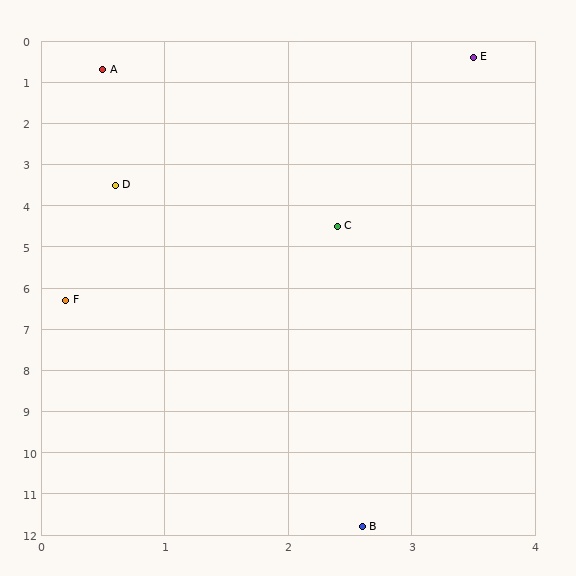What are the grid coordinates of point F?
Point F is at approximately (0.2, 6.3).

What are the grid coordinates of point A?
Point A is at approximately (0.5, 0.7).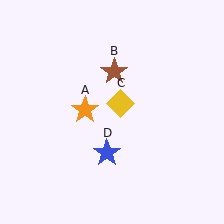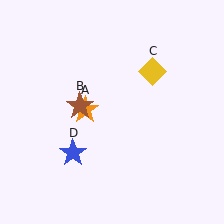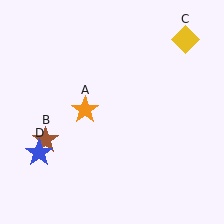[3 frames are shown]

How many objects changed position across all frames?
3 objects changed position: brown star (object B), yellow diamond (object C), blue star (object D).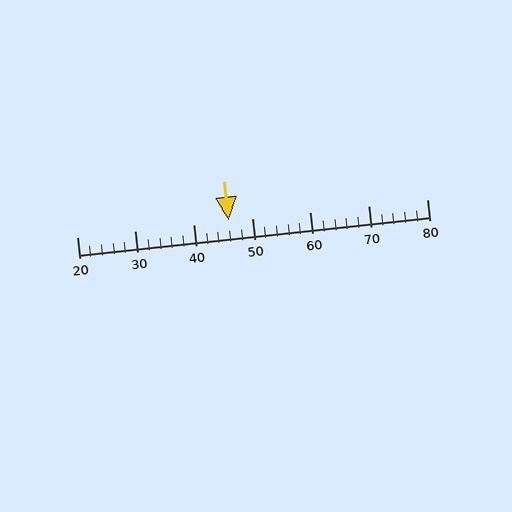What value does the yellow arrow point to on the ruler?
The yellow arrow points to approximately 46.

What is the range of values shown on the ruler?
The ruler shows values from 20 to 80.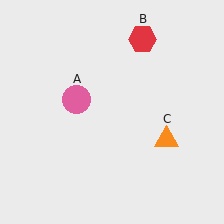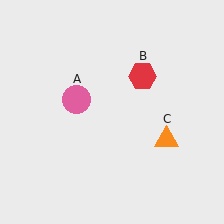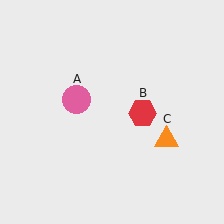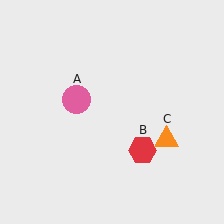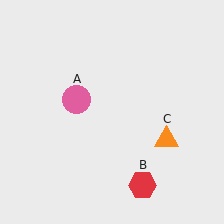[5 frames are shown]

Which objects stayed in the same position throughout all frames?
Pink circle (object A) and orange triangle (object C) remained stationary.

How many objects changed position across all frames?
1 object changed position: red hexagon (object B).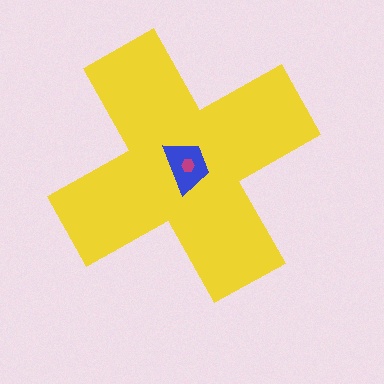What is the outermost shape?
The yellow cross.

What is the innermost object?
The magenta hexagon.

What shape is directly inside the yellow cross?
The blue trapezoid.